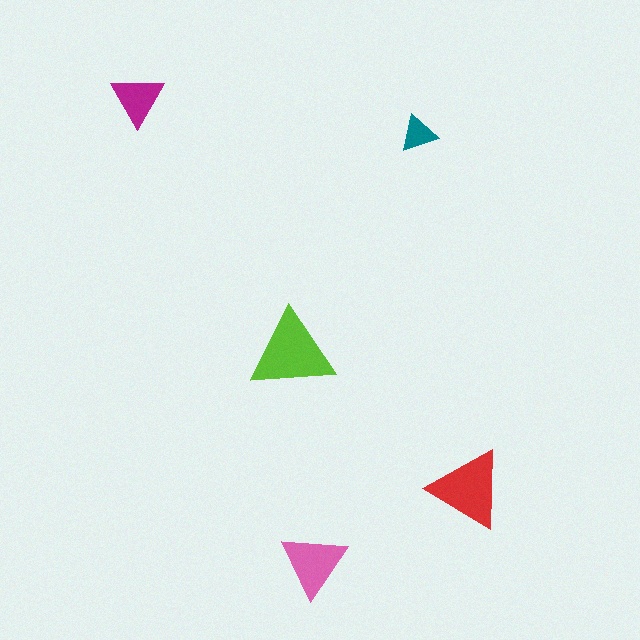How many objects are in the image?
There are 5 objects in the image.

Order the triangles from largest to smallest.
the lime one, the red one, the pink one, the magenta one, the teal one.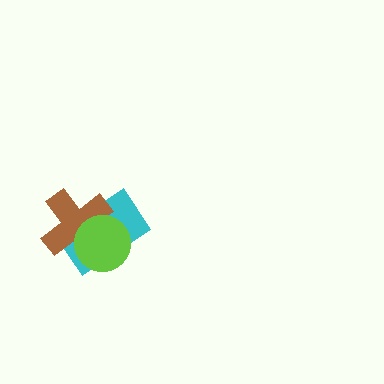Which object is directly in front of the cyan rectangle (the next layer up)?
The brown cross is directly in front of the cyan rectangle.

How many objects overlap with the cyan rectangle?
2 objects overlap with the cyan rectangle.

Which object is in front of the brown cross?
The lime circle is in front of the brown cross.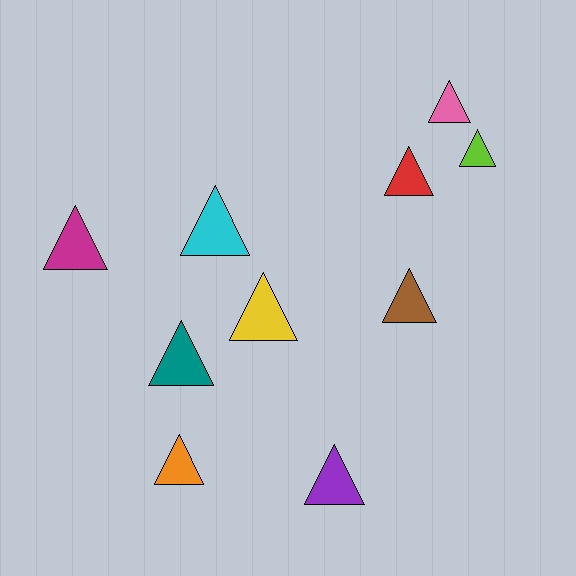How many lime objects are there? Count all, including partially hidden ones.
There is 1 lime object.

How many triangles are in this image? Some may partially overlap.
There are 10 triangles.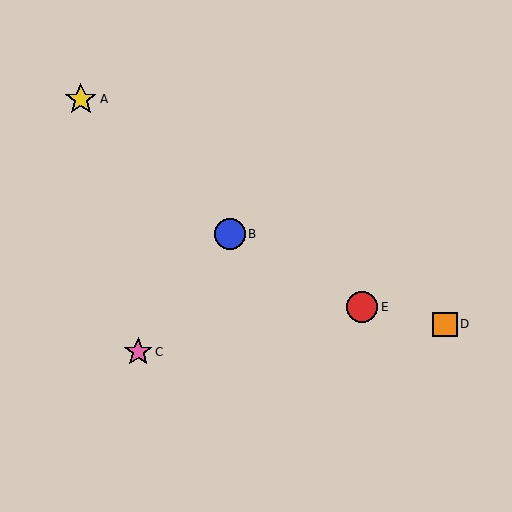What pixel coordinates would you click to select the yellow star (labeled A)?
Click at (81, 99) to select the yellow star A.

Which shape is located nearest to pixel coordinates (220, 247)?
The blue circle (labeled B) at (230, 234) is nearest to that location.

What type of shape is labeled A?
Shape A is a yellow star.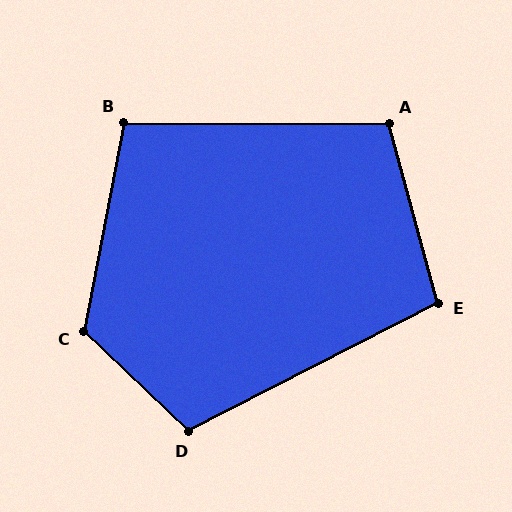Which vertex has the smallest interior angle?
B, at approximately 101 degrees.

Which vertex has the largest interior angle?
C, at approximately 123 degrees.